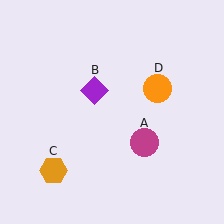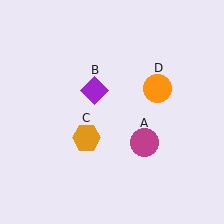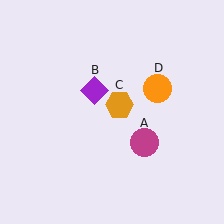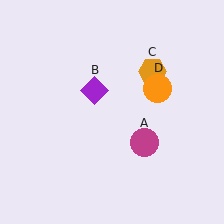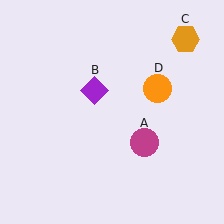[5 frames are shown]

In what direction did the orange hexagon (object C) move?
The orange hexagon (object C) moved up and to the right.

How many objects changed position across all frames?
1 object changed position: orange hexagon (object C).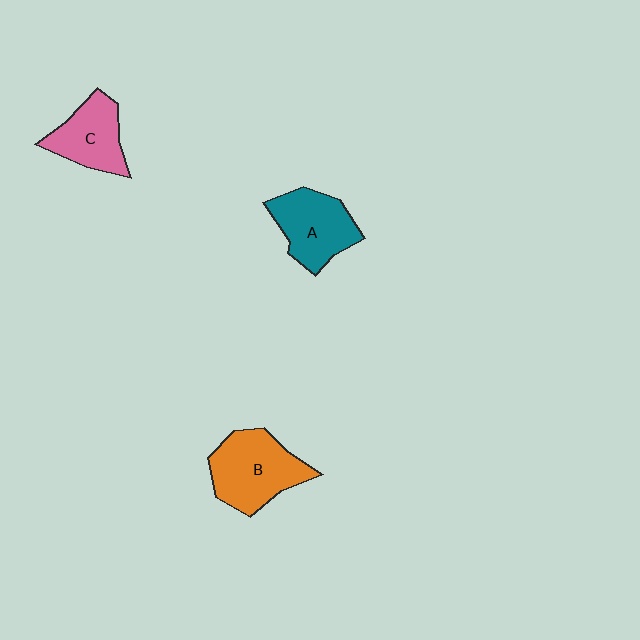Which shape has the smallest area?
Shape C (pink).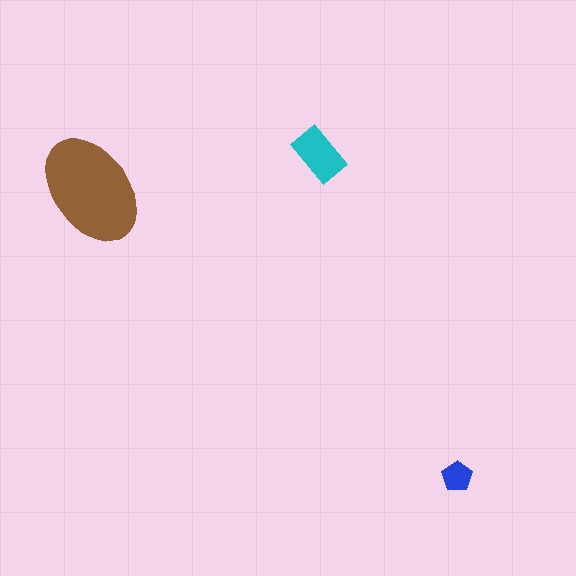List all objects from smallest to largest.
The blue pentagon, the cyan rectangle, the brown ellipse.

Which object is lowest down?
The blue pentagon is bottommost.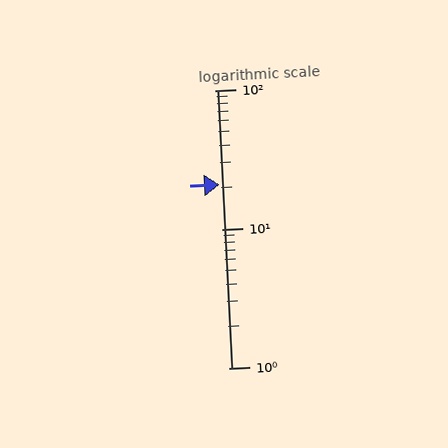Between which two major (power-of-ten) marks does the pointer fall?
The pointer is between 10 and 100.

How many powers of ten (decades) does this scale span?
The scale spans 2 decades, from 1 to 100.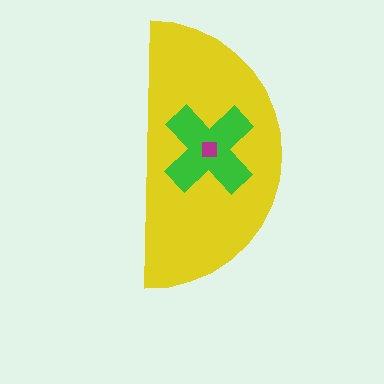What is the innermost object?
The magenta square.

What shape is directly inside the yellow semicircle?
The green cross.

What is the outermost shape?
The yellow semicircle.